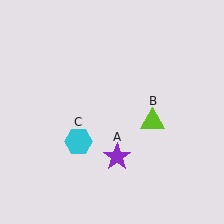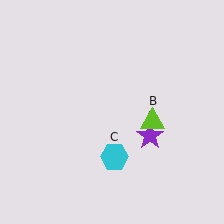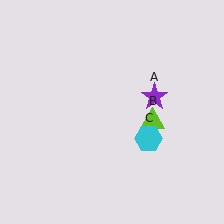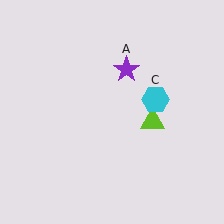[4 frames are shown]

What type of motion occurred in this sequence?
The purple star (object A), cyan hexagon (object C) rotated counterclockwise around the center of the scene.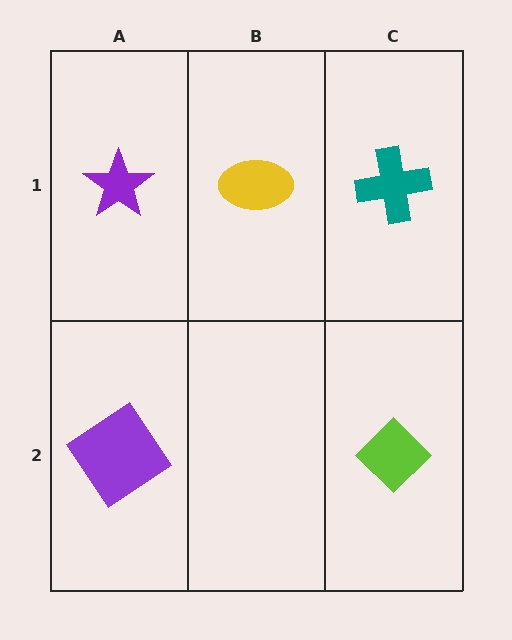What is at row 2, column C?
A lime diamond.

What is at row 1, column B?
A yellow ellipse.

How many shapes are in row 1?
3 shapes.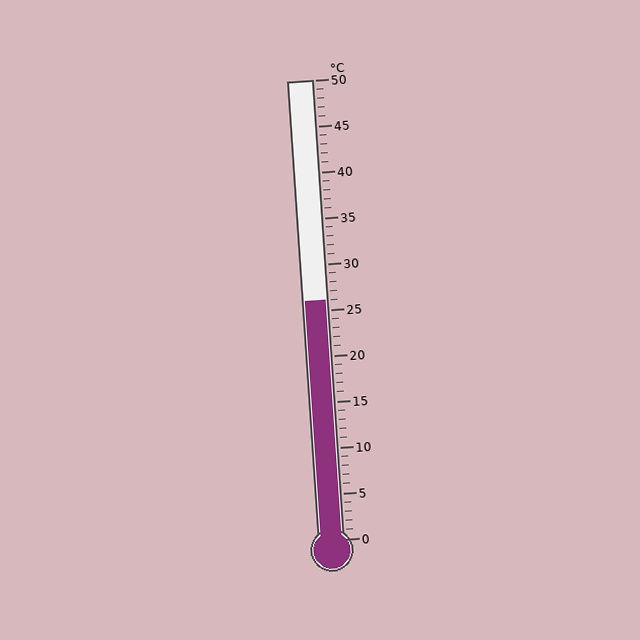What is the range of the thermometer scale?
The thermometer scale ranges from 0°C to 50°C.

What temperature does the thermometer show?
The thermometer shows approximately 26°C.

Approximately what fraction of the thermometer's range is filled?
The thermometer is filled to approximately 50% of its range.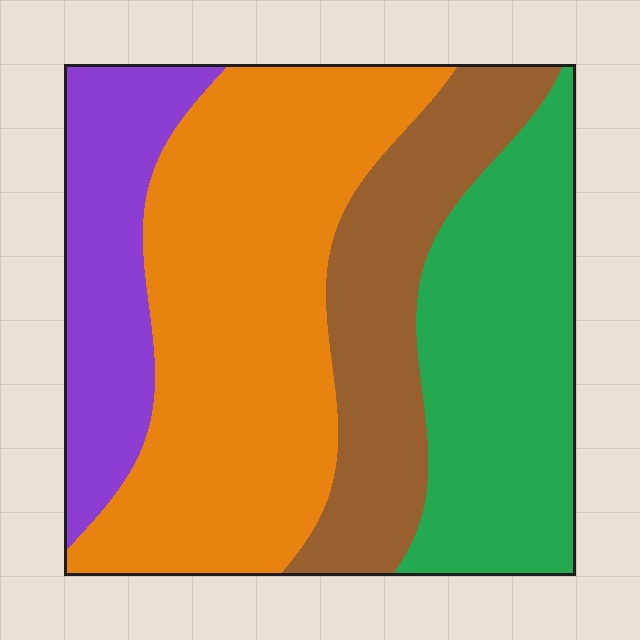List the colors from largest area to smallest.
From largest to smallest: orange, green, brown, purple.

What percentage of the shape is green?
Green takes up about one quarter (1/4) of the shape.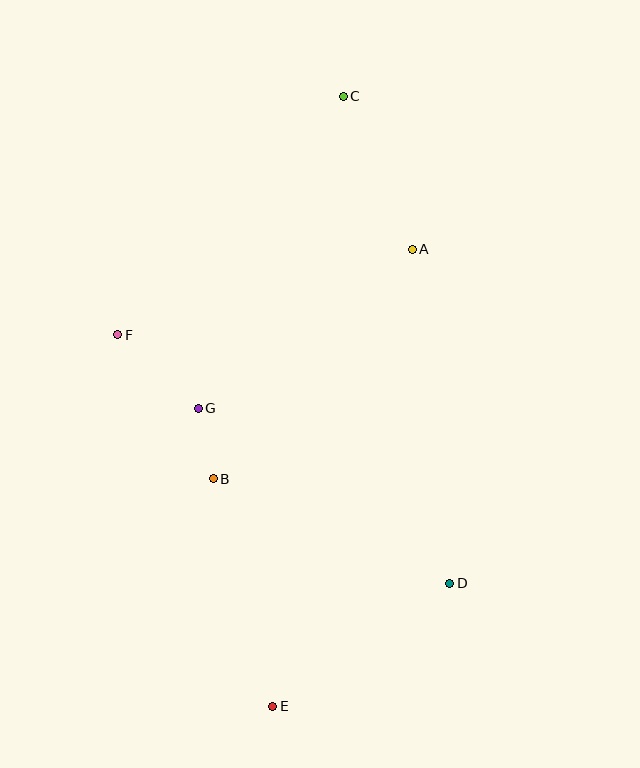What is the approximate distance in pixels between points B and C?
The distance between B and C is approximately 404 pixels.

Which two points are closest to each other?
Points B and G are closest to each other.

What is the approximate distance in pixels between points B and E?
The distance between B and E is approximately 235 pixels.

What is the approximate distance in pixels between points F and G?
The distance between F and G is approximately 109 pixels.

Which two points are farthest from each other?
Points C and E are farthest from each other.